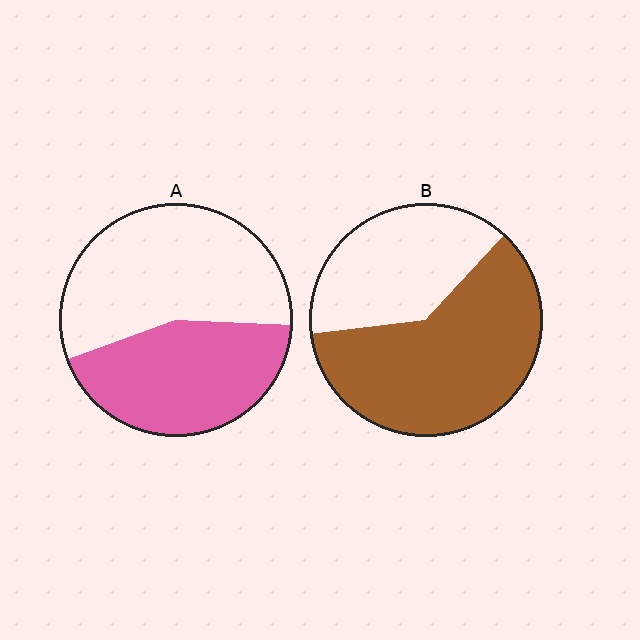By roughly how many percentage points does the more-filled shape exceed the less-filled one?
By roughly 20 percentage points (B over A).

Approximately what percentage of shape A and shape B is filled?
A is approximately 45% and B is approximately 60%.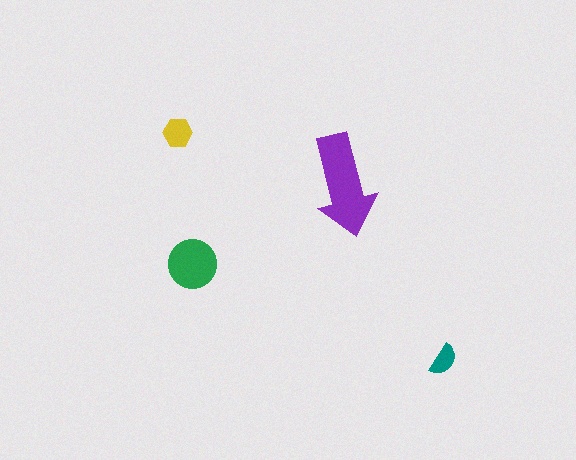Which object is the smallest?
The teal semicircle.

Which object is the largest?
The purple arrow.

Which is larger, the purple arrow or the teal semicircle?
The purple arrow.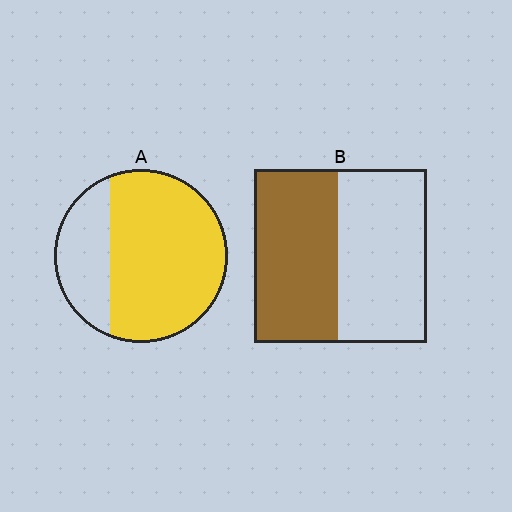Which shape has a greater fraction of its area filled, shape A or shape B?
Shape A.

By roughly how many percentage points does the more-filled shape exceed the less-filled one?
By roughly 25 percentage points (A over B).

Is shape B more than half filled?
Roughly half.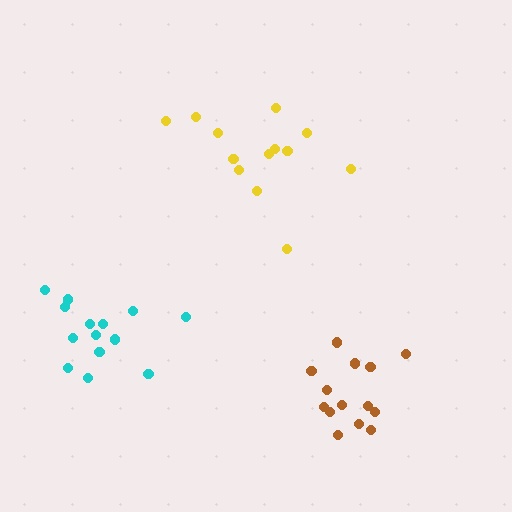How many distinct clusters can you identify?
There are 3 distinct clusters.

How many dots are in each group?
Group 1: 14 dots, Group 2: 13 dots, Group 3: 15 dots (42 total).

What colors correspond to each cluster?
The clusters are colored: brown, yellow, cyan.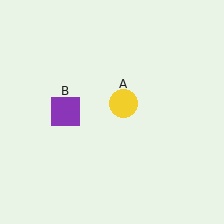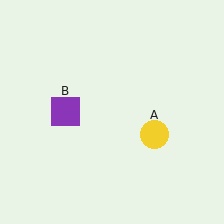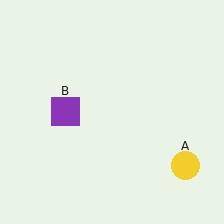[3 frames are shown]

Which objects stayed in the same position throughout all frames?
Purple square (object B) remained stationary.